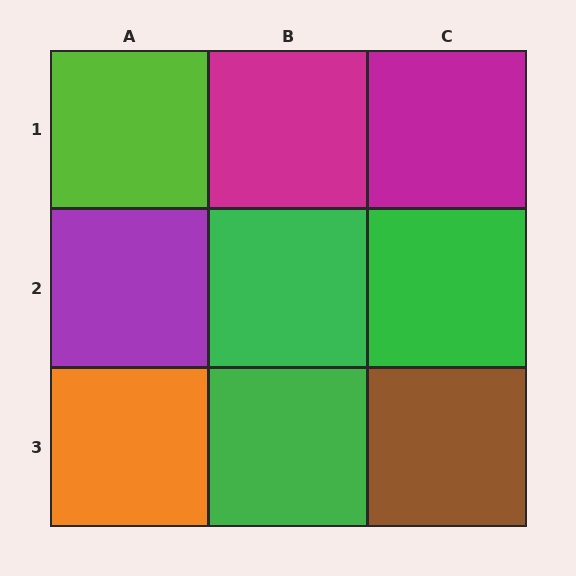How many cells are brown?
1 cell is brown.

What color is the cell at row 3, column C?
Brown.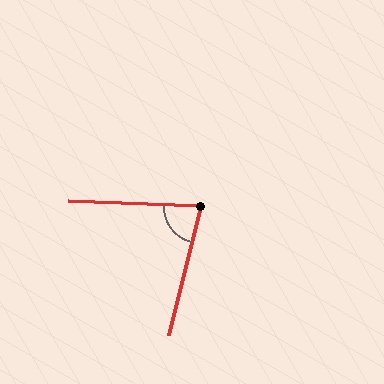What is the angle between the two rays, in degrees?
Approximately 79 degrees.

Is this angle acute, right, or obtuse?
It is acute.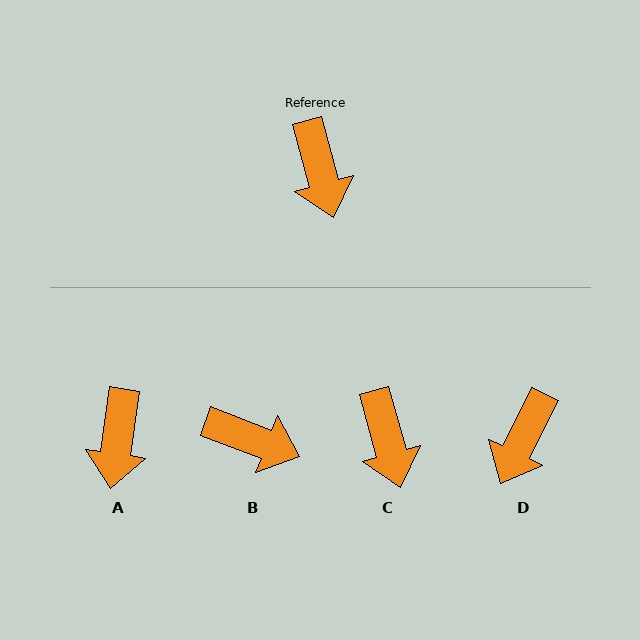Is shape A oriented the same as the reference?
No, it is off by about 24 degrees.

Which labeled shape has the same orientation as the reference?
C.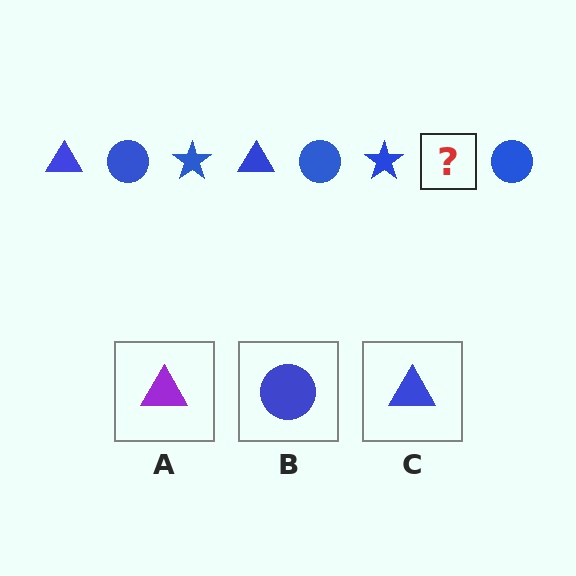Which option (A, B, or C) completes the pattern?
C.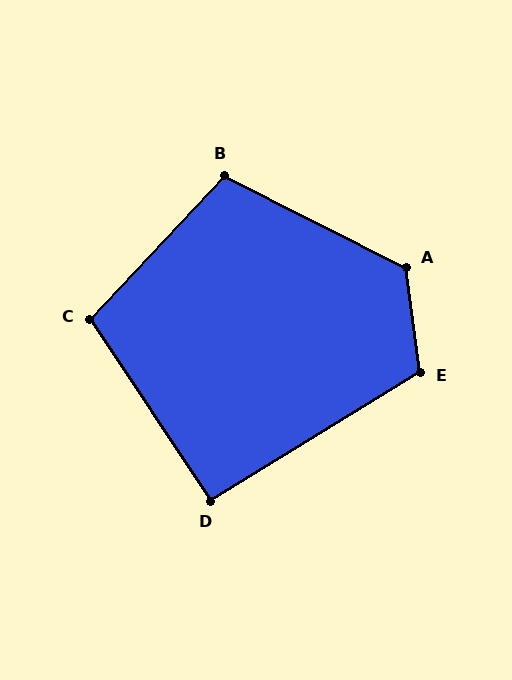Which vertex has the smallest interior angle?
D, at approximately 92 degrees.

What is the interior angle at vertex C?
Approximately 103 degrees (obtuse).